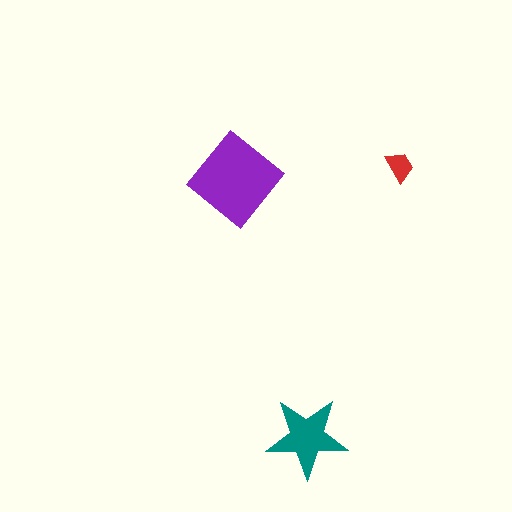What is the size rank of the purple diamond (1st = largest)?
1st.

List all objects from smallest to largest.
The red trapezoid, the teal star, the purple diamond.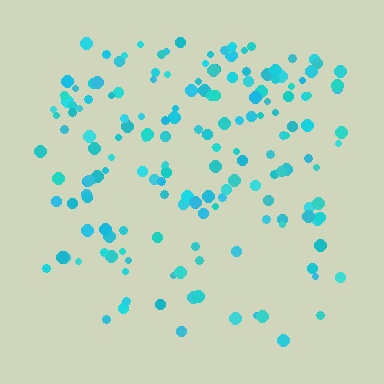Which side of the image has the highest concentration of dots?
The top.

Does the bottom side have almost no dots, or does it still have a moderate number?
Still a moderate number, just noticeably fewer than the top.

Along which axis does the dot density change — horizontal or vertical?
Vertical.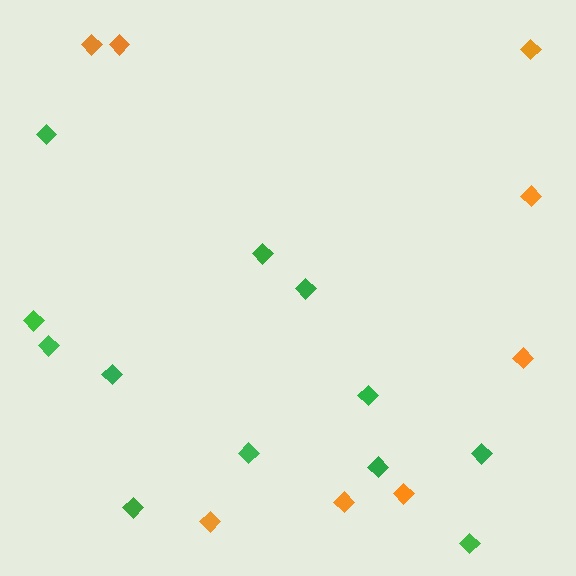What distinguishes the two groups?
There are 2 groups: one group of orange diamonds (8) and one group of green diamonds (12).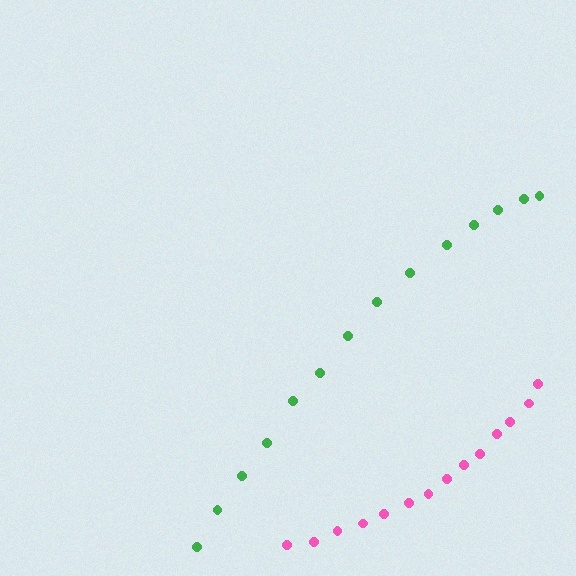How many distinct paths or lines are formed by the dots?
There are 2 distinct paths.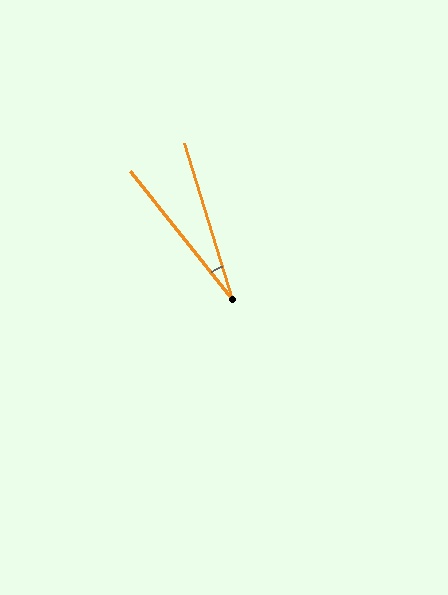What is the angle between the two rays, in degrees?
Approximately 21 degrees.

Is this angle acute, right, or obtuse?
It is acute.